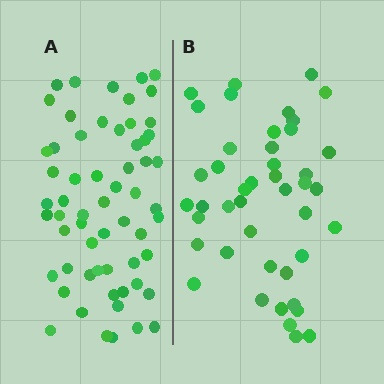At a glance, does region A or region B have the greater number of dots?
Region A (the left region) has more dots.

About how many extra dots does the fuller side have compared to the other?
Region A has approximately 15 more dots than region B.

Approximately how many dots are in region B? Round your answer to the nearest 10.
About 40 dots. (The exact count is 44, which rounds to 40.)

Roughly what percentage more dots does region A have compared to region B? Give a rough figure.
About 35% more.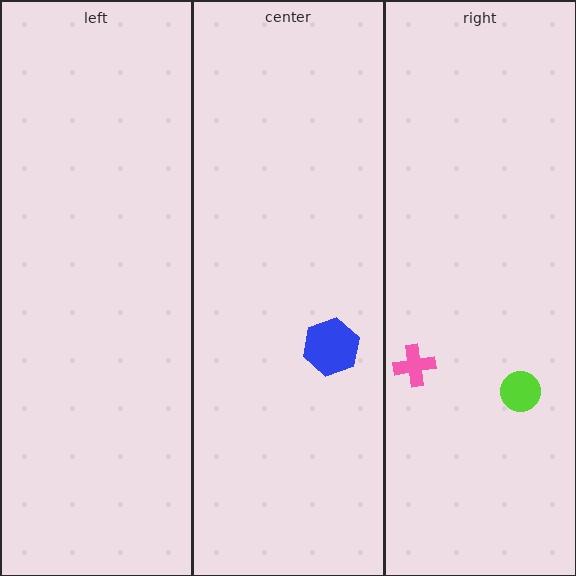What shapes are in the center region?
The blue hexagon.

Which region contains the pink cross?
The right region.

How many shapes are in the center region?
1.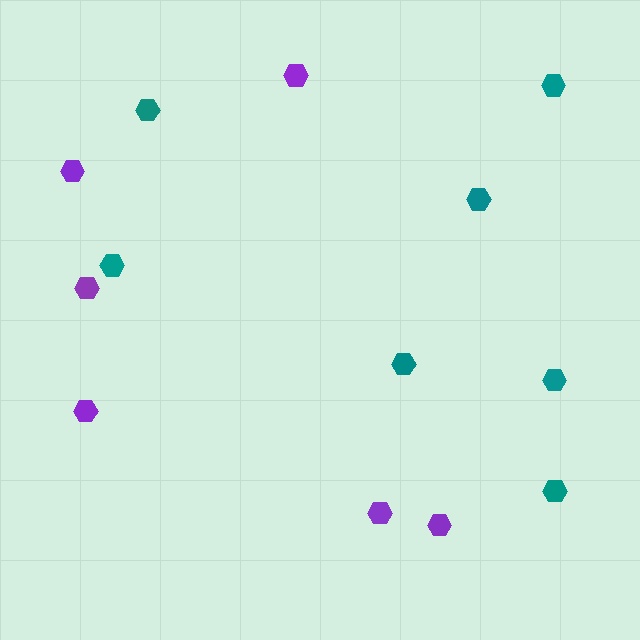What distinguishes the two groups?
There are 2 groups: one group of purple hexagons (6) and one group of teal hexagons (7).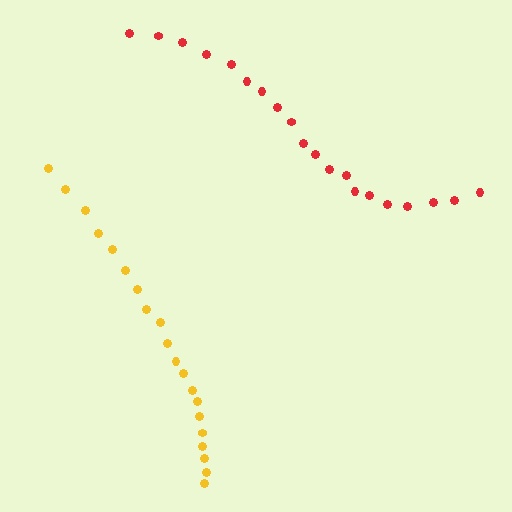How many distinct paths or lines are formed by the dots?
There are 2 distinct paths.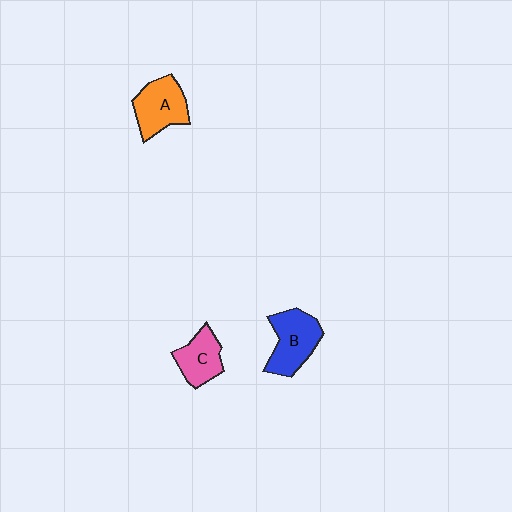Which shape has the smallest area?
Shape C (pink).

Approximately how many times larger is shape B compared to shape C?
Approximately 1.3 times.